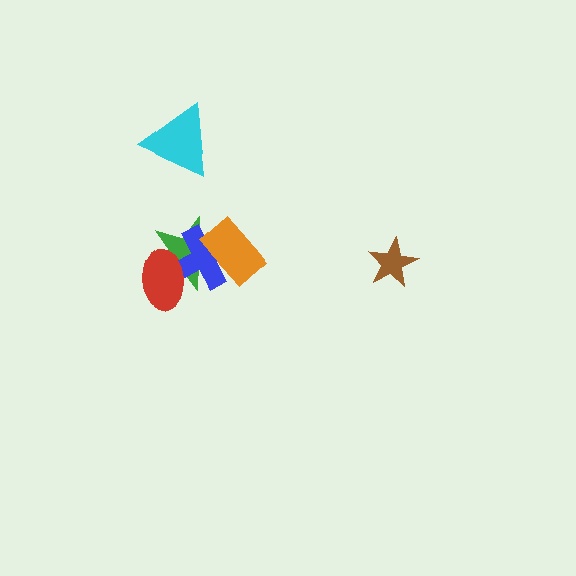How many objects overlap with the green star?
3 objects overlap with the green star.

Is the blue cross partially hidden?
Yes, it is partially covered by another shape.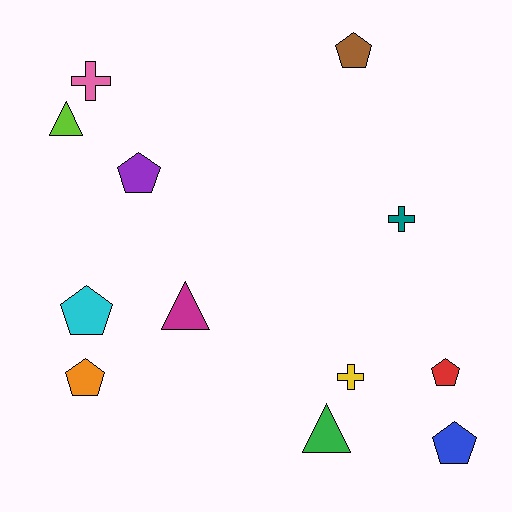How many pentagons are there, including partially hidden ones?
There are 6 pentagons.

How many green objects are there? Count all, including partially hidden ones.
There is 1 green object.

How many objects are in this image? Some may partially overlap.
There are 12 objects.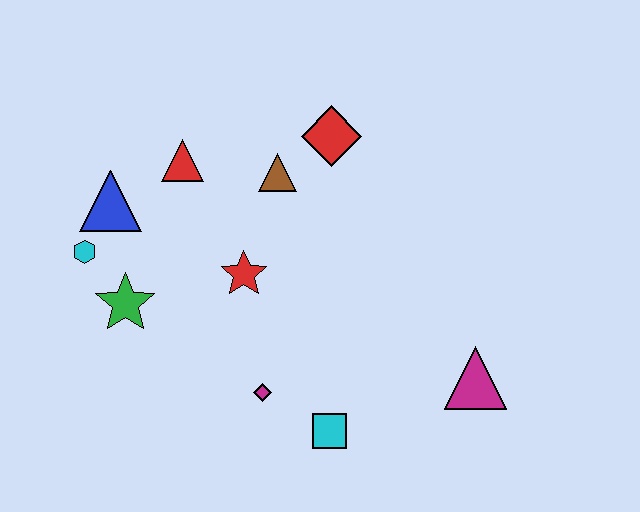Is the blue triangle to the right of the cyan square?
No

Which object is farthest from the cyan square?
The blue triangle is farthest from the cyan square.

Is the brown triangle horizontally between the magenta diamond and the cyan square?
Yes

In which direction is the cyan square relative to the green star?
The cyan square is to the right of the green star.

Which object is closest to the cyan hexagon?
The blue triangle is closest to the cyan hexagon.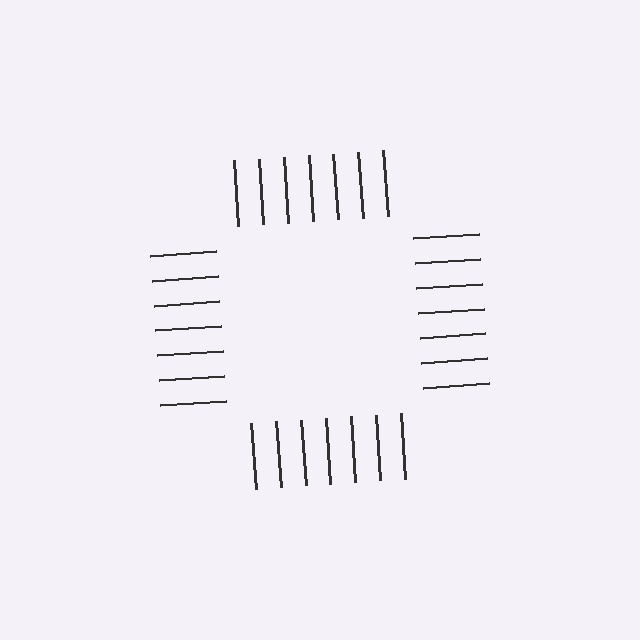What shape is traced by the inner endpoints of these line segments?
An illusory square — the line segments terminate on its edges but no continuous stroke is drawn.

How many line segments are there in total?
28 — 7 along each of the 4 edges.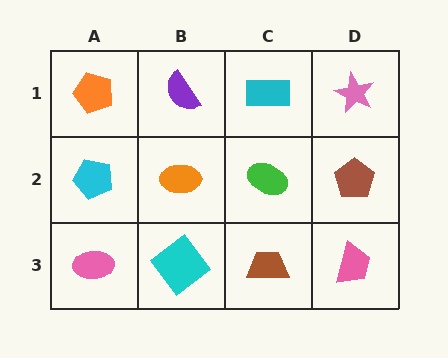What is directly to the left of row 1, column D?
A cyan rectangle.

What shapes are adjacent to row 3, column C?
A green ellipse (row 2, column C), a cyan diamond (row 3, column B), a pink trapezoid (row 3, column D).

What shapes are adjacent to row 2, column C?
A cyan rectangle (row 1, column C), a brown trapezoid (row 3, column C), an orange ellipse (row 2, column B), a brown pentagon (row 2, column D).